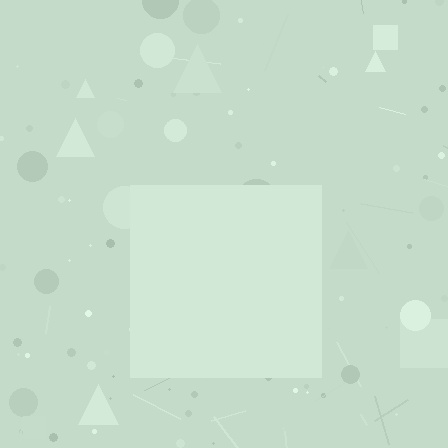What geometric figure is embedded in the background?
A square is embedded in the background.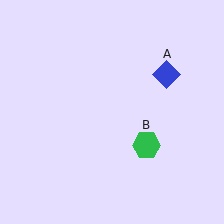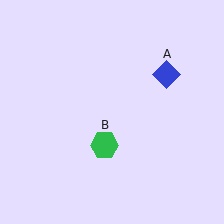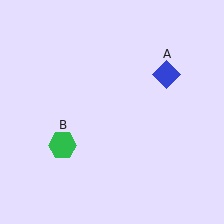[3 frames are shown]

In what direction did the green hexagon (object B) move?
The green hexagon (object B) moved left.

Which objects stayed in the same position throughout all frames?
Blue diamond (object A) remained stationary.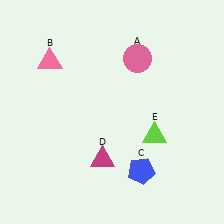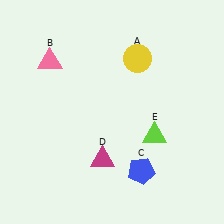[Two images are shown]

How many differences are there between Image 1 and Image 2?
There is 1 difference between the two images.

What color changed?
The circle (A) changed from pink in Image 1 to yellow in Image 2.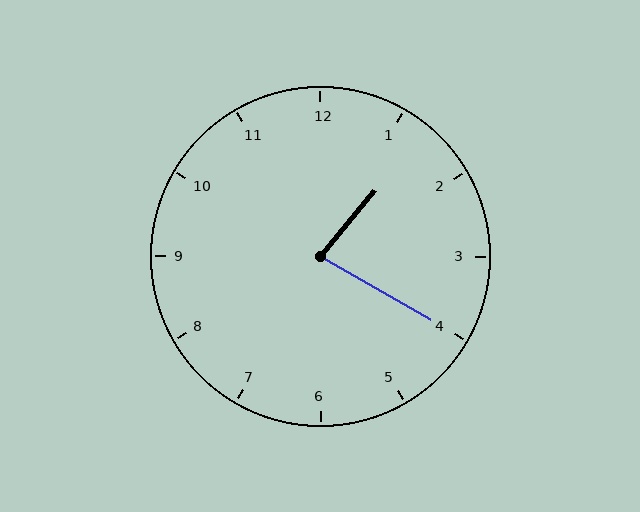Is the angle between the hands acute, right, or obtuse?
It is acute.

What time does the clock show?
1:20.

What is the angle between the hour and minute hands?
Approximately 80 degrees.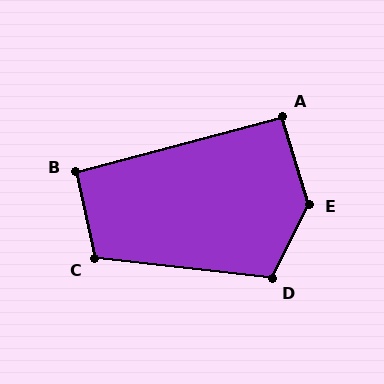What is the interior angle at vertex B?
Approximately 93 degrees (approximately right).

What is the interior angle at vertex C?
Approximately 108 degrees (obtuse).